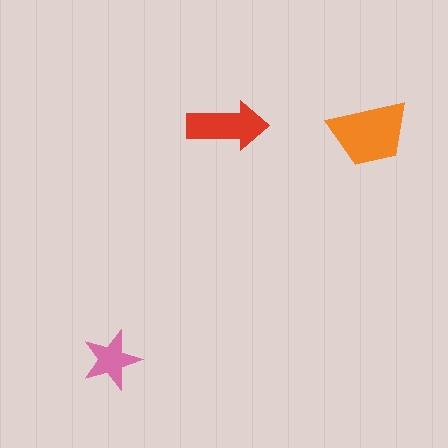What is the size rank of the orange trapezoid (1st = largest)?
1st.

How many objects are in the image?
There are 3 objects in the image.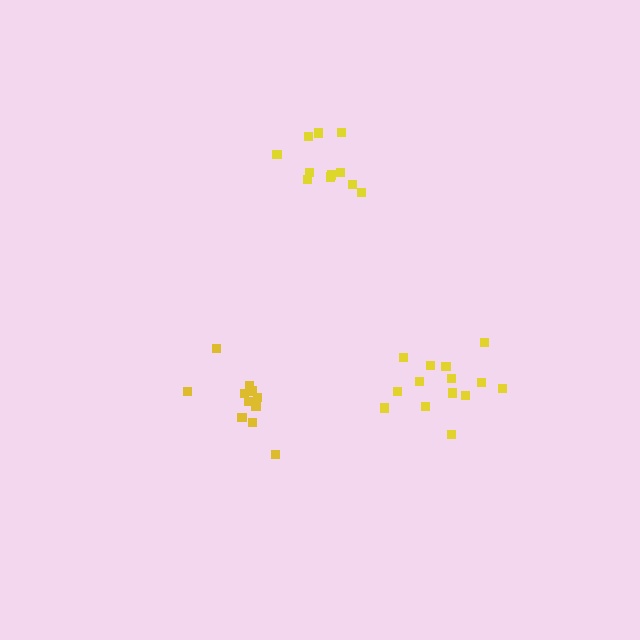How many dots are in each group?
Group 1: 11 dots, Group 2: 11 dots, Group 3: 14 dots (36 total).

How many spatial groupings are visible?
There are 3 spatial groupings.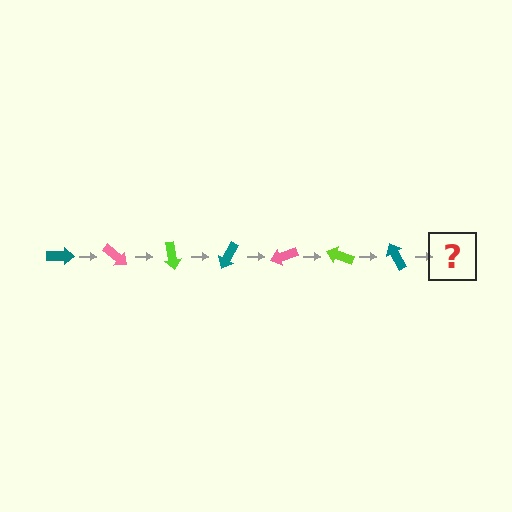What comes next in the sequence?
The next element should be a pink arrow, rotated 280 degrees from the start.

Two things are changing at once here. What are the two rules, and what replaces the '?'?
The two rules are that it rotates 40 degrees each step and the color cycles through teal, pink, and lime. The '?' should be a pink arrow, rotated 280 degrees from the start.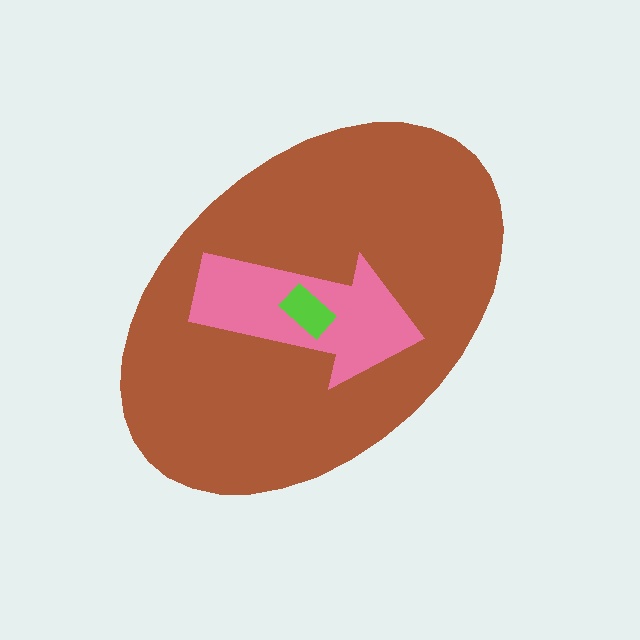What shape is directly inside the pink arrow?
The lime rectangle.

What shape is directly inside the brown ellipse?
The pink arrow.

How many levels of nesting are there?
3.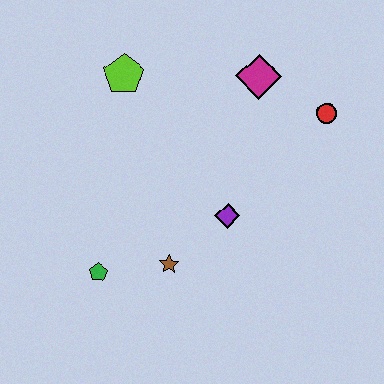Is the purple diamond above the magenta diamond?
No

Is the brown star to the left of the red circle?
Yes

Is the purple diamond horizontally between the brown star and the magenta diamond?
Yes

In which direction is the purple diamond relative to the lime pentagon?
The purple diamond is below the lime pentagon.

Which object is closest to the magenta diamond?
The red circle is closest to the magenta diamond.